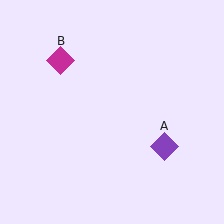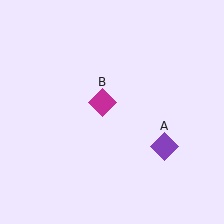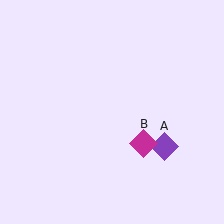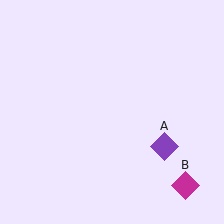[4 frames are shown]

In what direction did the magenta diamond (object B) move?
The magenta diamond (object B) moved down and to the right.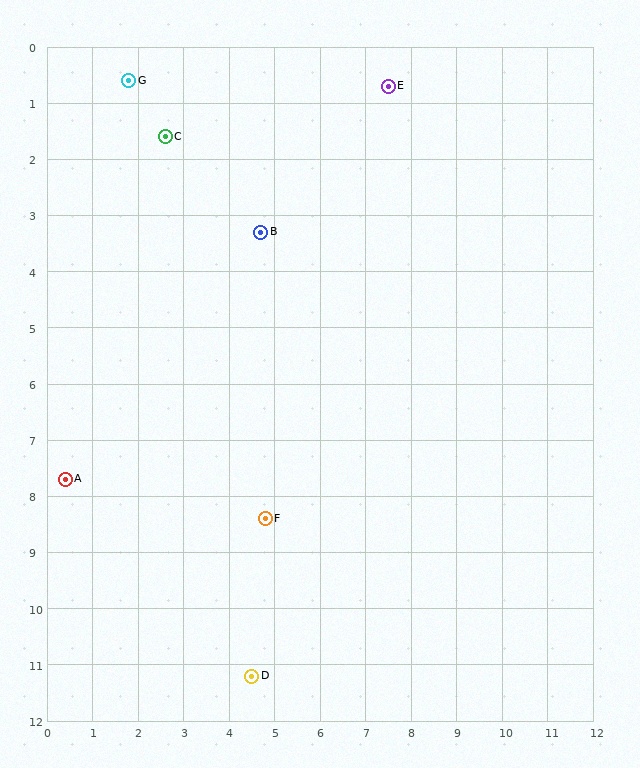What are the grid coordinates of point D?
Point D is at approximately (4.5, 11.2).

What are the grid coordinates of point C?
Point C is at approximately (2.6, 1.6).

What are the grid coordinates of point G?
Point G is at approximately (1.8, 0.6).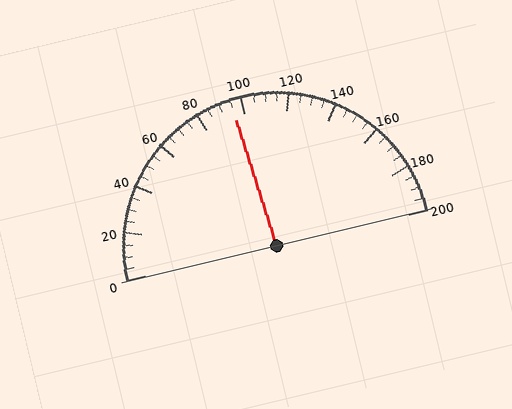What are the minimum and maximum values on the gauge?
The gauge ranges from 0 to 200.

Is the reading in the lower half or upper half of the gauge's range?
The reading is in the lower half of the range (0 to 200).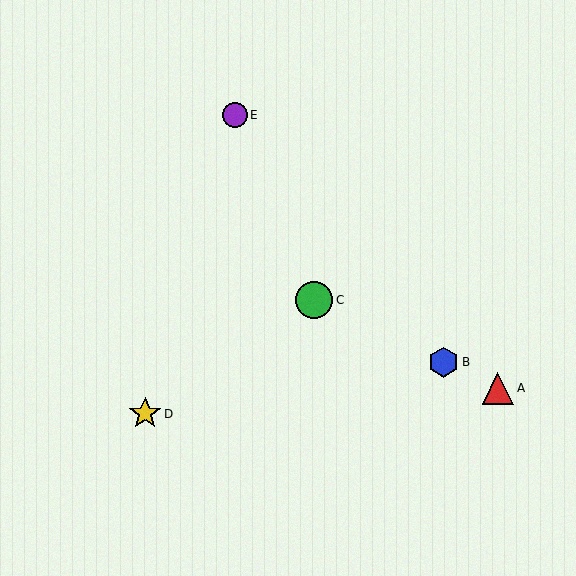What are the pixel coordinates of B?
Object B is at (444, 362).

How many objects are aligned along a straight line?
3 objects (A, B, C) are aligned along a straight line.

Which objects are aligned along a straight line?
Objects A, B, C are aligned along a straight line.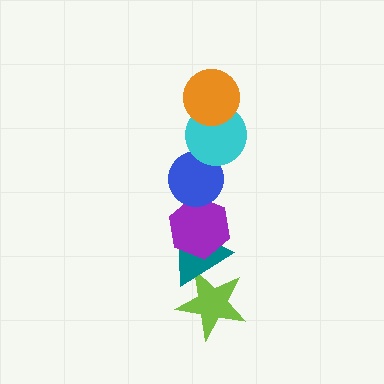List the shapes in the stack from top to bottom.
From top to bottom: the orange circle, the cyan circle, the blue circle, the purple hexagon, the teal triangle, the lime star.